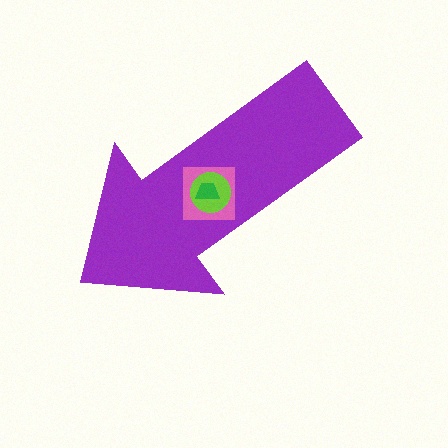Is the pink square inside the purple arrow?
Yes.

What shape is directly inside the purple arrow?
The pink square.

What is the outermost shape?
The purple arrow.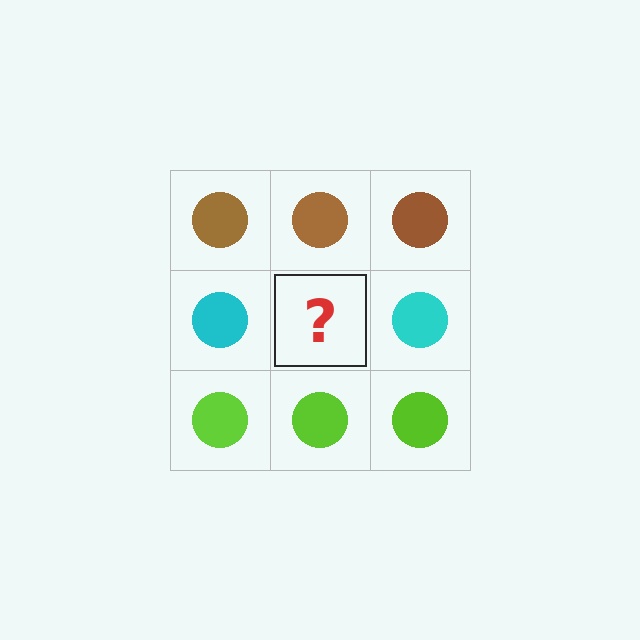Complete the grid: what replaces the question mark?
The question mark should be replaced with a cyan circle.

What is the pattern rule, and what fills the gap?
The rule is that each row has a consistent color. The gap should be filled with a cyan circle.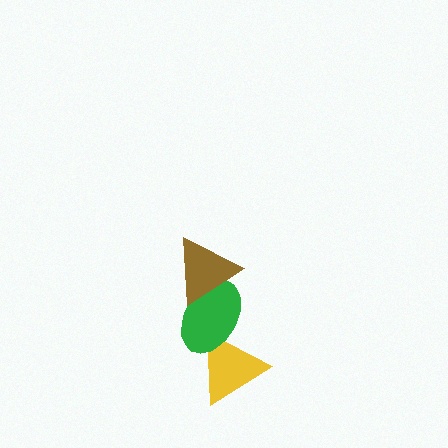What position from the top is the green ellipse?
The green ellipse is 2nd from the top.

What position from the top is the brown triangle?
The brown triangle is 1st from the top.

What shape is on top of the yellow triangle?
The green ellipse is on top of the yellow triangle.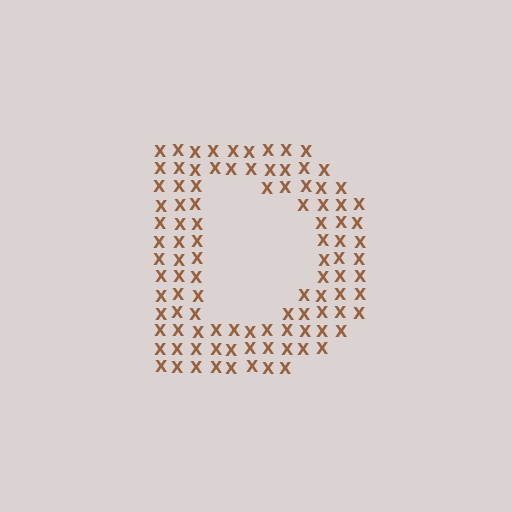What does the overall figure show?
The overall figure shows the letter D.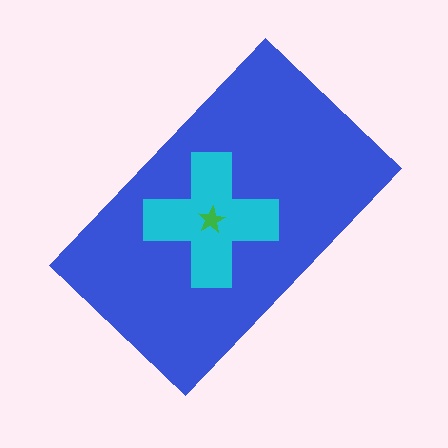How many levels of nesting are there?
3.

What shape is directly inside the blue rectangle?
The cyan cross.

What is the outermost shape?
The blue rectangle.